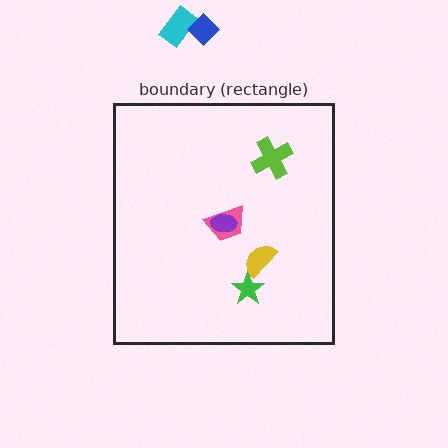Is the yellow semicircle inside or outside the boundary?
Inside.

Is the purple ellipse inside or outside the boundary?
Inside.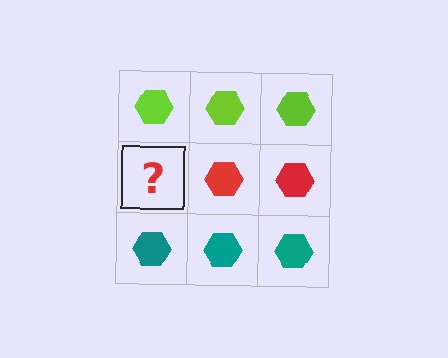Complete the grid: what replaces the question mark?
The question mark should be replaced with a red hexagon.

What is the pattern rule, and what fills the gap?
The rule is that each row has a consistent color. The gap should be filled with a red hexagon.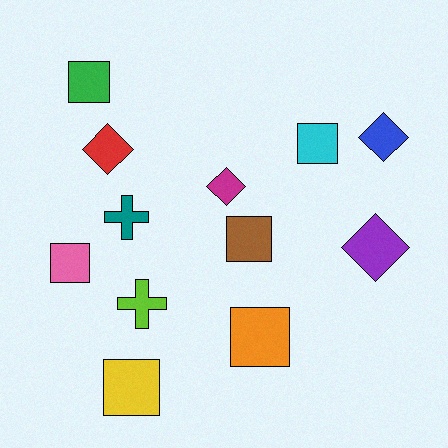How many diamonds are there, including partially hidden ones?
There are 4 diamonds.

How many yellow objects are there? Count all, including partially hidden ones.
There is 1 yellow object.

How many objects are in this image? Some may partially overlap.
There are 12 objects.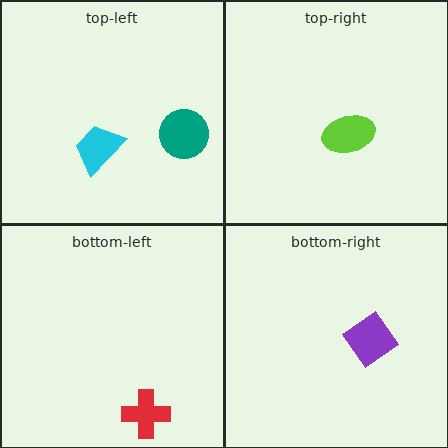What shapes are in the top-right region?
The lime ellipse.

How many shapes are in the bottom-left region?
1.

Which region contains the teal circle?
The top-left region.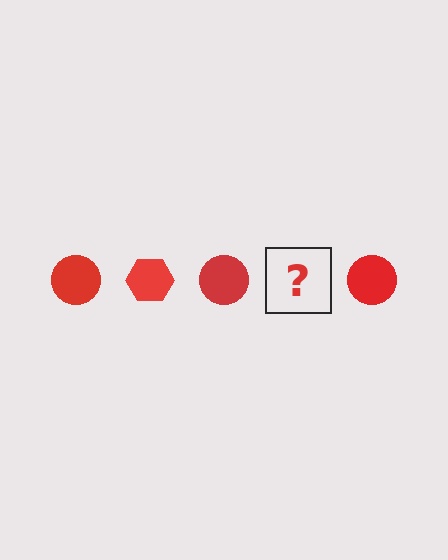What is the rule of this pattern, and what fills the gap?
The rule is that the pattern cycles through circle, hexagon shapes in red. The gap should be filled with a red hexagon.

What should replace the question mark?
The question mark should be replaced with a red hexagon.